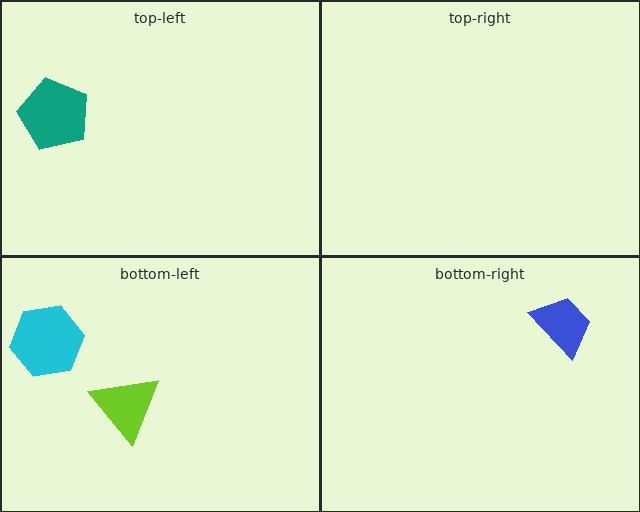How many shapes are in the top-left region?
1.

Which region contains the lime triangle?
The bottom-left region.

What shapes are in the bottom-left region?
The lime triangle, the cyan hexagon.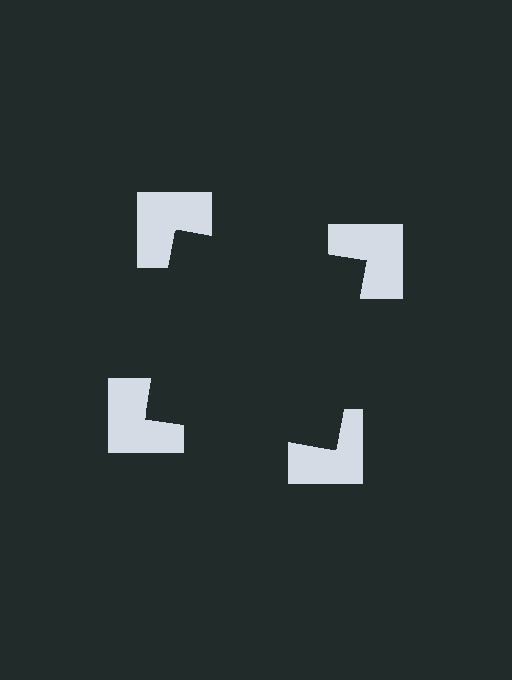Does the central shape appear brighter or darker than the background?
It typically appears slightly darker than the background, even though no actual brightness change is drawn.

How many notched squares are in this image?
There are 4 — one at each vertex of the illusory square.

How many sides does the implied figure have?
4 sides.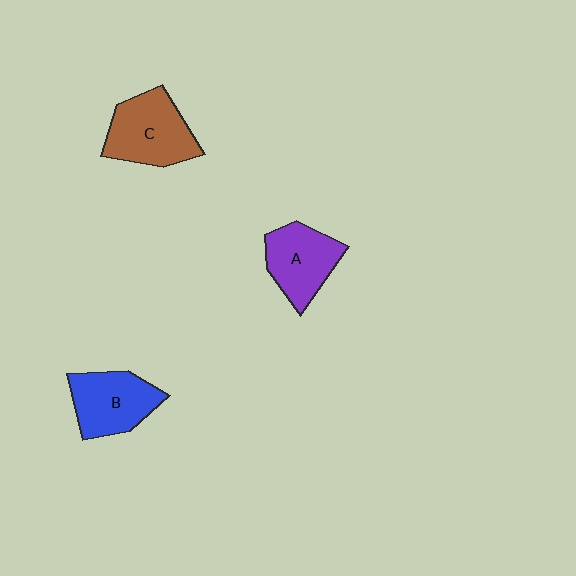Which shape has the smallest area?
Shape A (purple).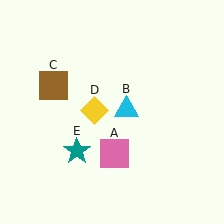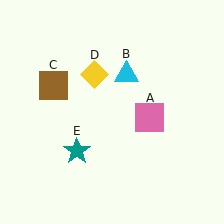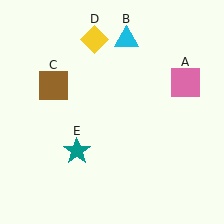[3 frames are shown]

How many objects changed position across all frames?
3 objects changed position: pink square (object A), cyan triangle (object B), yellow diamond (object D).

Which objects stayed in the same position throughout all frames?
Brown square (object C) and teal star (object E) remained stationary.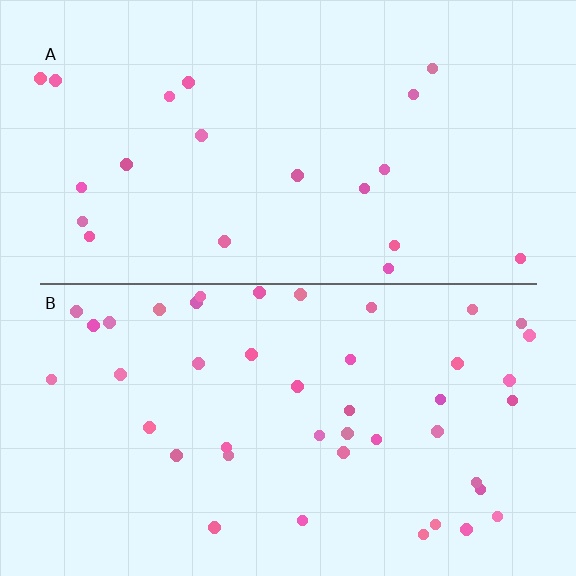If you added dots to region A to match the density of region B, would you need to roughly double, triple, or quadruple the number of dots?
Approximately double.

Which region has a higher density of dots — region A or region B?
B (the bottom).